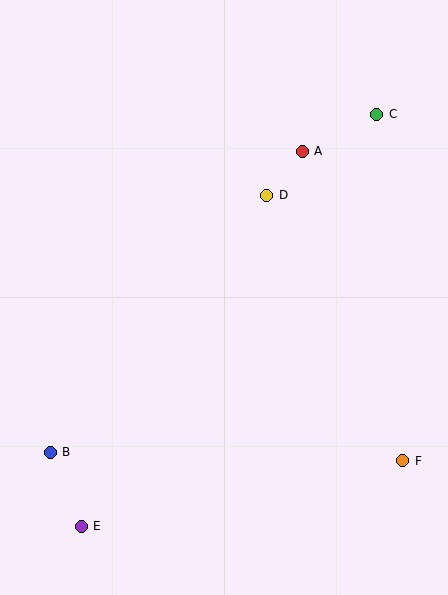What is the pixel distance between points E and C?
The distance between E and C is 507 pixels.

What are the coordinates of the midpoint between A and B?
The midpoint between A and B is at (176, 302).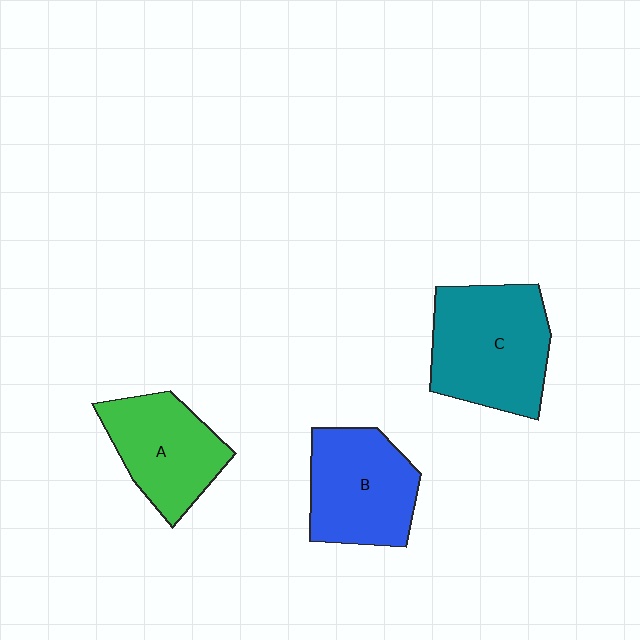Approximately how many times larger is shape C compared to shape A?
Approximately 1.3 times.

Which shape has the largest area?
Shape C (teal).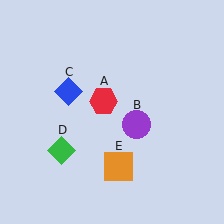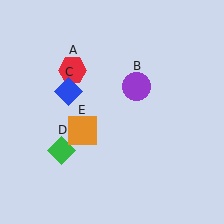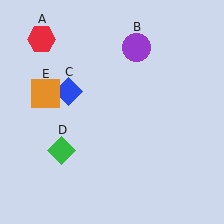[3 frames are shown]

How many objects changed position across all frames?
3 objects changed position: red hexagon (object A), purple circle (object B), orange square (object E).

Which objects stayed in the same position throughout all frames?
Blue diamond (object C) and green diamond (object D) remained stationary.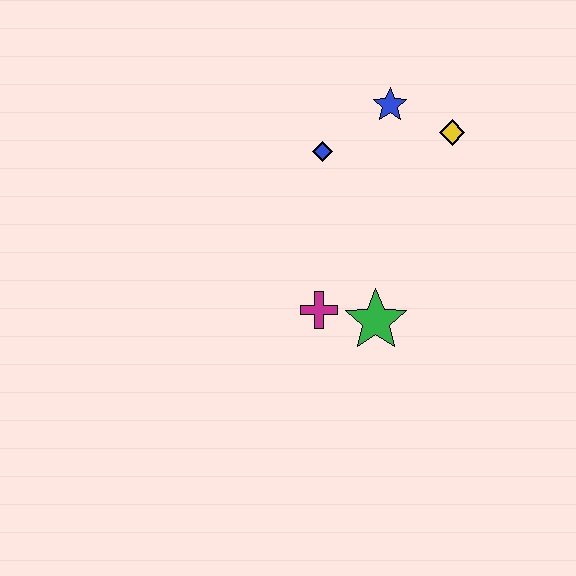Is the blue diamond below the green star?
No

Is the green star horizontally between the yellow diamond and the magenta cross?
Yes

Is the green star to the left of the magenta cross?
No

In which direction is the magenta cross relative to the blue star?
The magenta cross is below the blue star.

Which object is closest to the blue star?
The yellow diamond is closest to the blue star.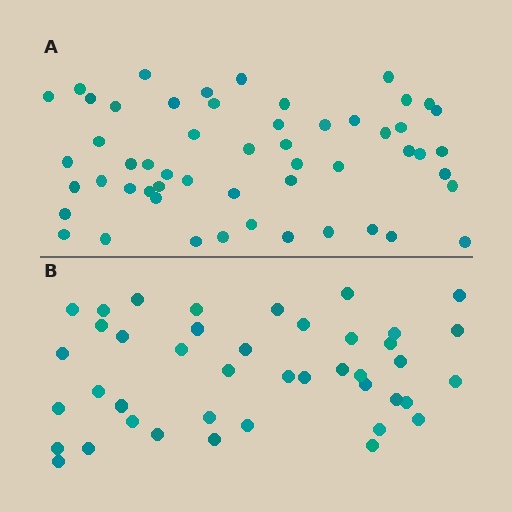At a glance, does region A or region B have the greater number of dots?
Region A (the top region) has more dots.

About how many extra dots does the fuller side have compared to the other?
Region A has roughly 12 or so more dots than region B.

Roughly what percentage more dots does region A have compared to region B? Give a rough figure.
About 30% more.